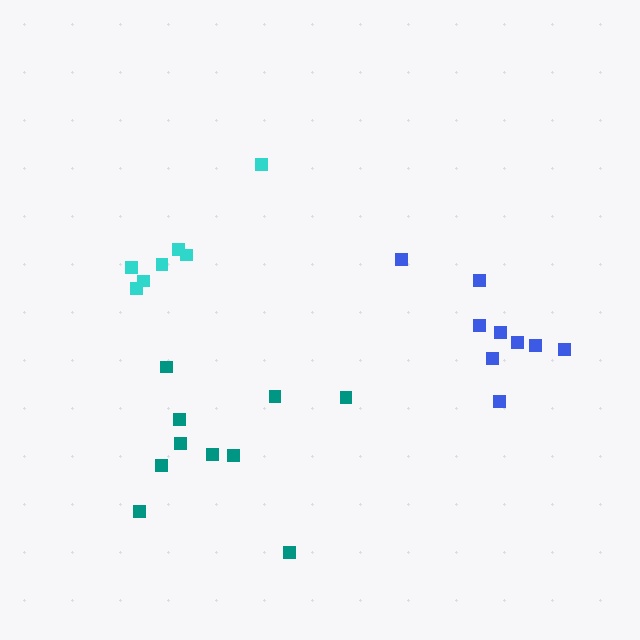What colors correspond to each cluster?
The clusters are colored: cyan, teal, blue.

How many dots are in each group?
Group 1: 7 dots, Group 2: 10 dots, Group 3: 9 dots (26 total).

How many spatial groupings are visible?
There are 3 spatial groupings.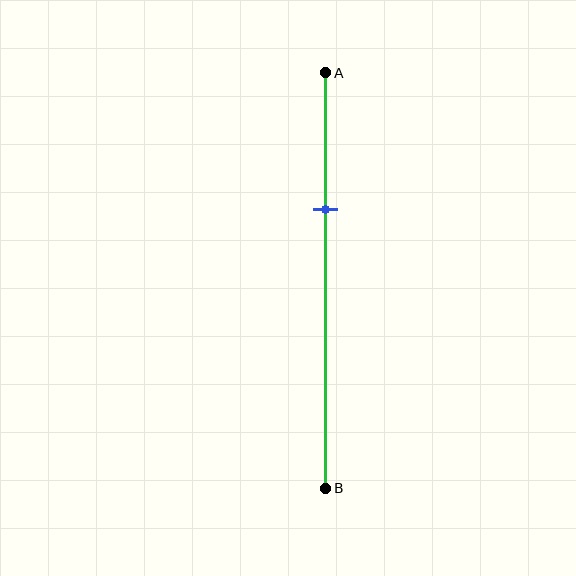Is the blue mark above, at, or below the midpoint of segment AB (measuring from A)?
The blue mark is above the midpoint of segment AB.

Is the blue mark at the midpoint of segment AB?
No, the mark is at about 35% from A, not at the 50% midpoint.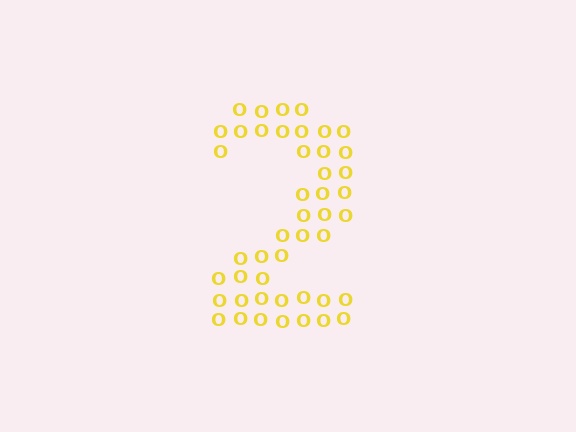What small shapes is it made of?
It is made of small letter O's.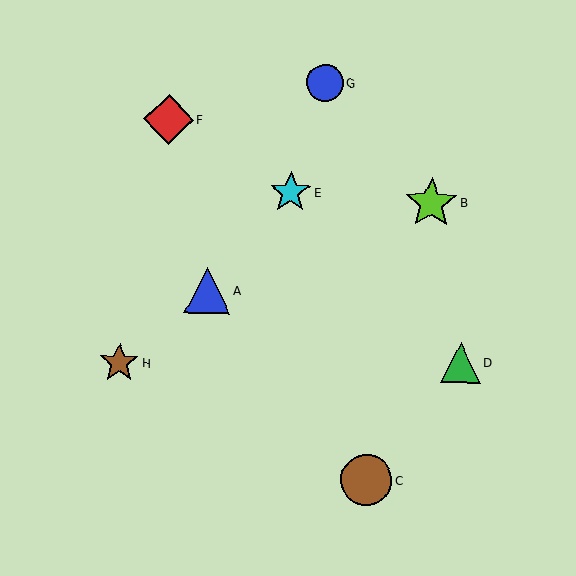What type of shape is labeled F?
Shape F is a red diamond.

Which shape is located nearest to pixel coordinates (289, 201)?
The cyan star (labeled E) at (290, 192) is nearest to that location.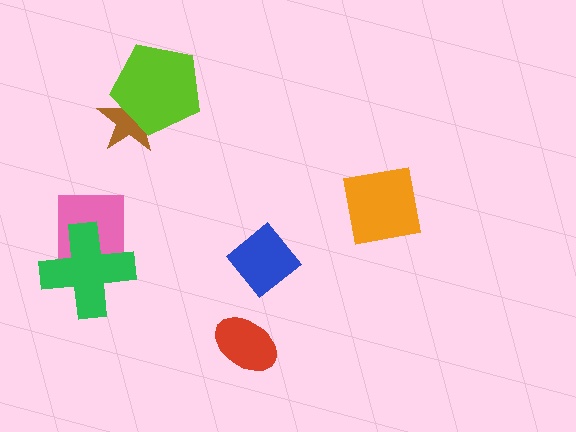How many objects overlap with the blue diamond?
0 objects overlap with the blue diamond.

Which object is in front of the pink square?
The green cross is in front of the pink square.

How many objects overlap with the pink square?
1 object overlaps with the pink square.